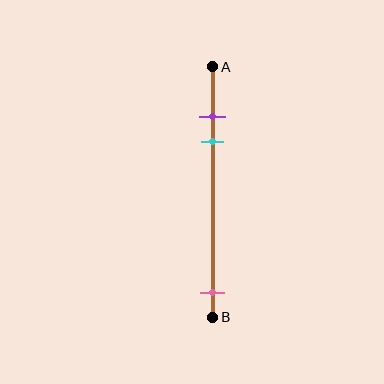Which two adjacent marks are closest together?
The purple and cyan marks are the closest adjacent pair.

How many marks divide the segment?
There are 3 marks dividing the segment.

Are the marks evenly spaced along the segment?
No, the marks are not evenly spaced.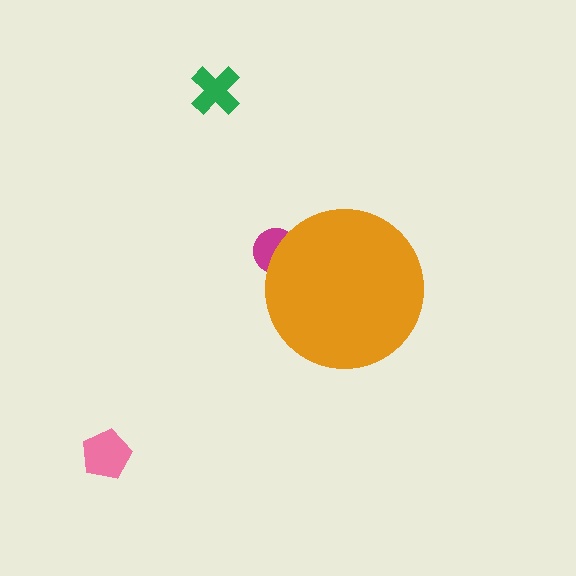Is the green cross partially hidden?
No, the green cross is fully visible.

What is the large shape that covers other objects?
An orange circle.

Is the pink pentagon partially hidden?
No, the pink pentagon is fully visible.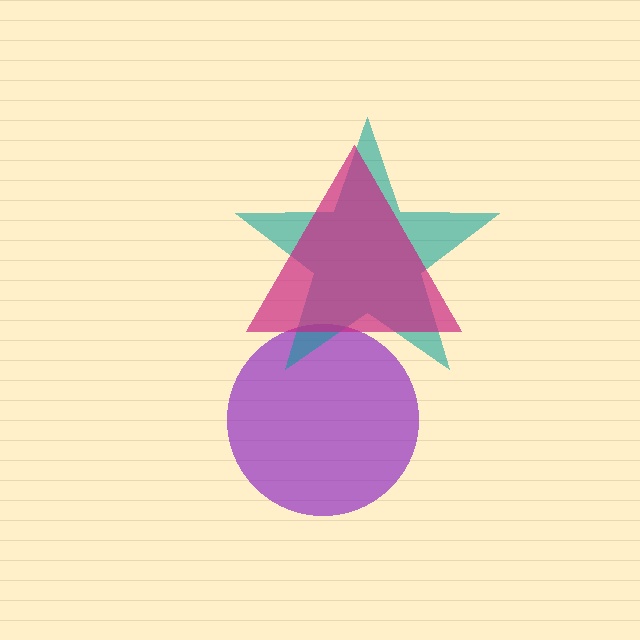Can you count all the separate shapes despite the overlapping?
Yes, there are 3 separate shapes.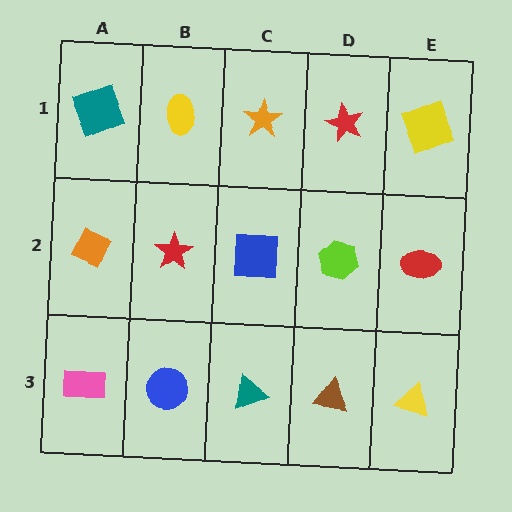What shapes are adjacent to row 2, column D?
A red star (row 1, column D), a brown triangle (row 3, column D), a blue square (row 2, column C), a red ellipse (row 2, column E).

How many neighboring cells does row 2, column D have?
4.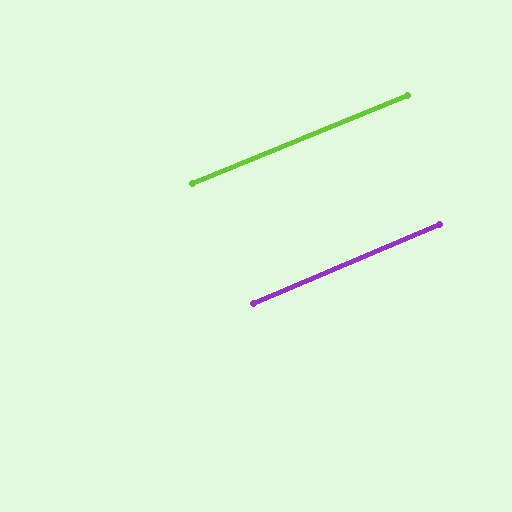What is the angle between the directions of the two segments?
Approximately 1 degree.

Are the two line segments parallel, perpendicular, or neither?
Parallel — their directions differ by only 0.8°.